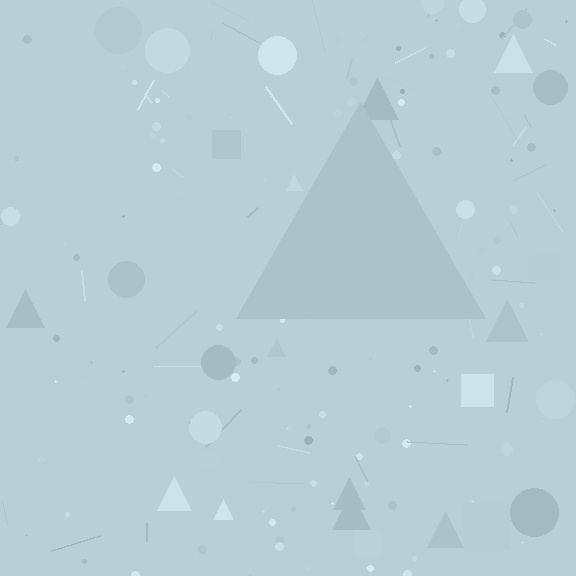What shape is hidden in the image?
A triangle is hidden in the image.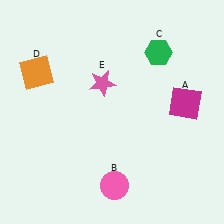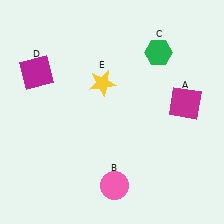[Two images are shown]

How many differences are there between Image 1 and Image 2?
There are 2 differences between the two images.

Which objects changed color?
D changed from orange to magenta. E changed from pink to yellow.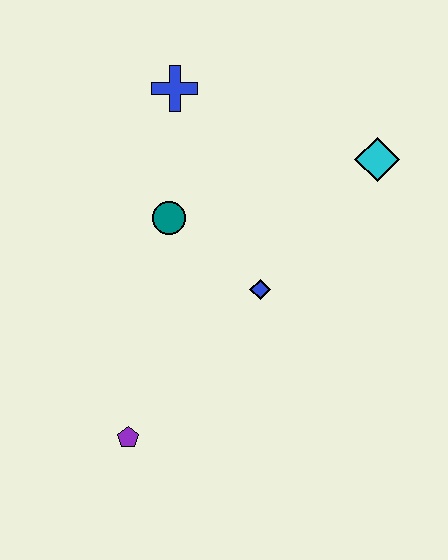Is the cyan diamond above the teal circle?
Yes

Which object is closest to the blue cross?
The teal circle is closest to the blue cross.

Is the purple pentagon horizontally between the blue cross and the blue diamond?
No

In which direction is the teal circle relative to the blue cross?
The teal circle is below the blue cross.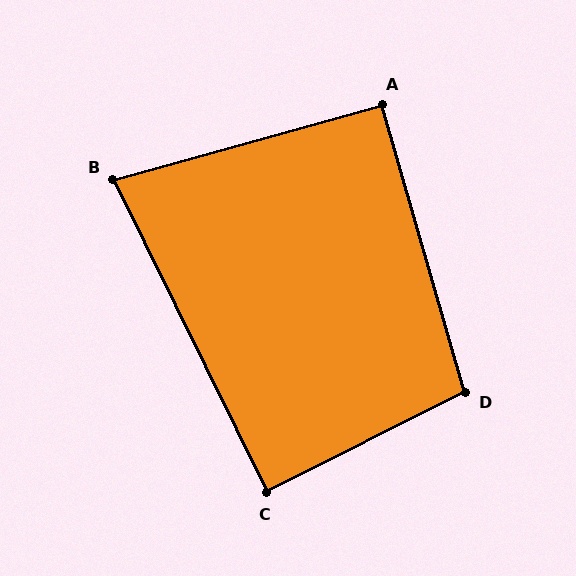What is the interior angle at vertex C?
Approximately 89 degrees (approximately right).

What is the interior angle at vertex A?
Approximately 91 degrees (approximately right).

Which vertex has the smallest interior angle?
B, at approximately 79 degrees.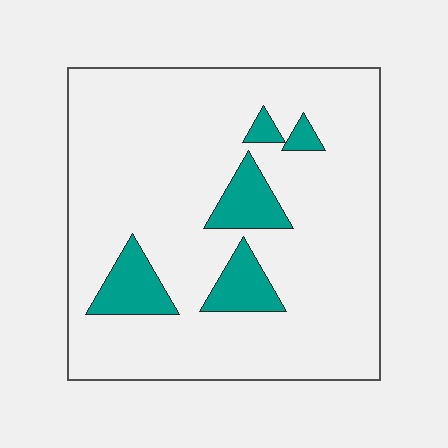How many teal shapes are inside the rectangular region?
5.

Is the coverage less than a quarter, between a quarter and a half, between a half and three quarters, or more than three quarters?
Less than a quarter.